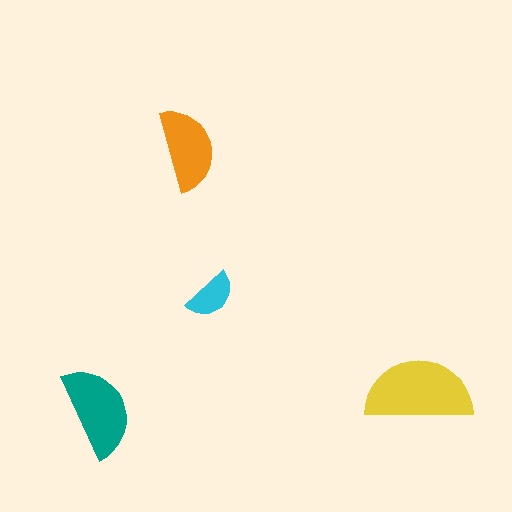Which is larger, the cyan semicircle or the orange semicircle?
The orange one.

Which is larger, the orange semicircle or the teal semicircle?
The teal one.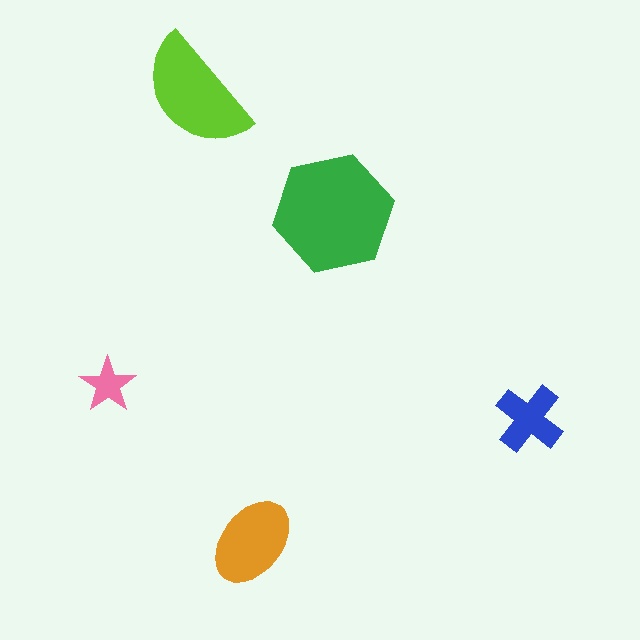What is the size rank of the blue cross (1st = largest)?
4th.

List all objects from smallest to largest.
The pink star, the blue cross, the orange ellipse, the lime semicircle, the green hexagon.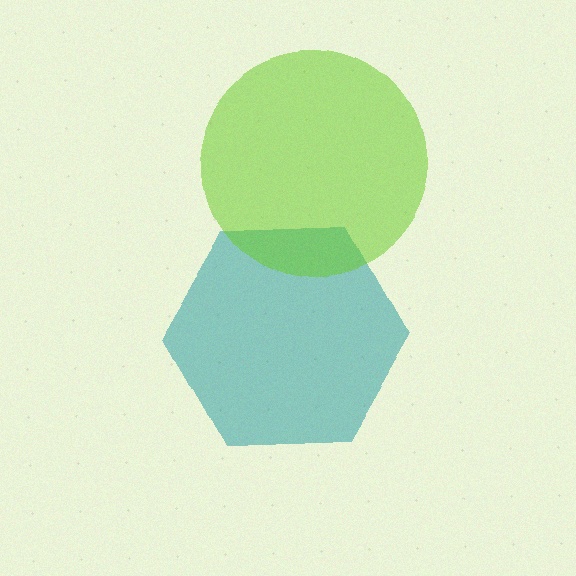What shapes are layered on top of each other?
The layered shapes are: a teal hexagon, a lime circle.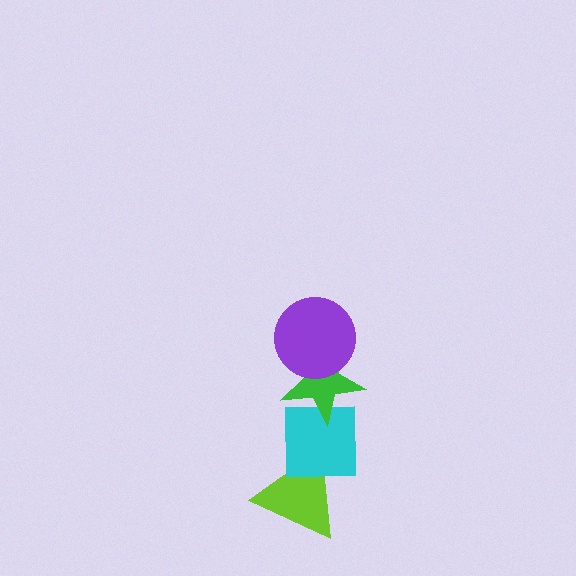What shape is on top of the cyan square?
The green star is on top of the cyan square.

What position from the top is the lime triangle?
The lime triangle is 4th from the top.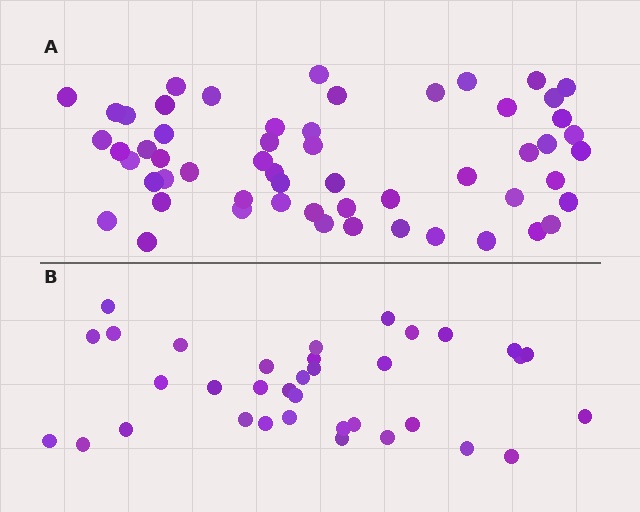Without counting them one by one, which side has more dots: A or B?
Region A (the top region) has more dots.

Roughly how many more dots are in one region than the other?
Region A has approximately 20 more dots than region B.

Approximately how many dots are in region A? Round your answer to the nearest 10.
About 60 dots. (The exact count is 56, which rounds to 60.)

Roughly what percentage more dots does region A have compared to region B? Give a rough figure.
About 60% more.